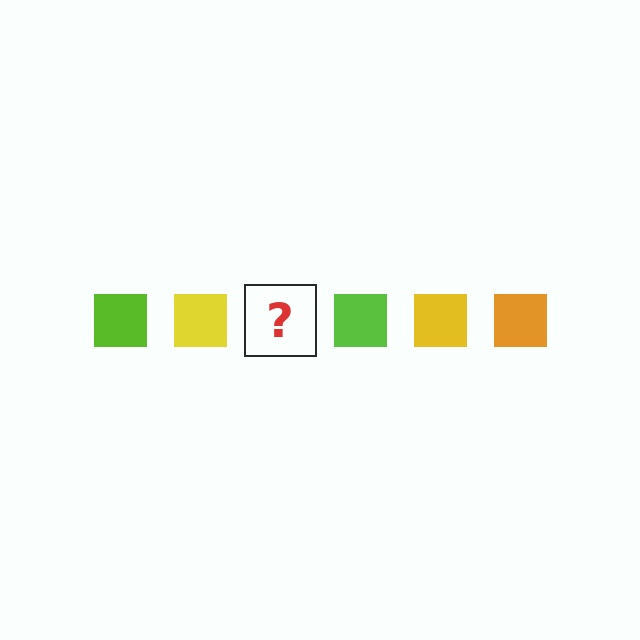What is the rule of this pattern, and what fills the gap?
The rule is that the pattern cycles through lime, yellow, orange squares. The gap should be filled with an orange square.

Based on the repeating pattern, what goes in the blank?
The blank should be an orange square.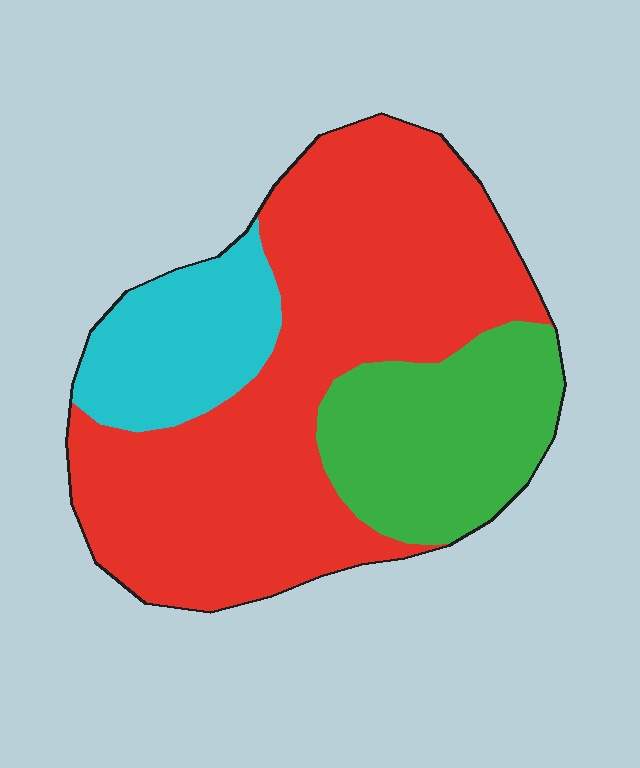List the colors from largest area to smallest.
From largest to smallest: red, green, cyan.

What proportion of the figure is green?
Green takes up about one quarter (1/4) of the figure.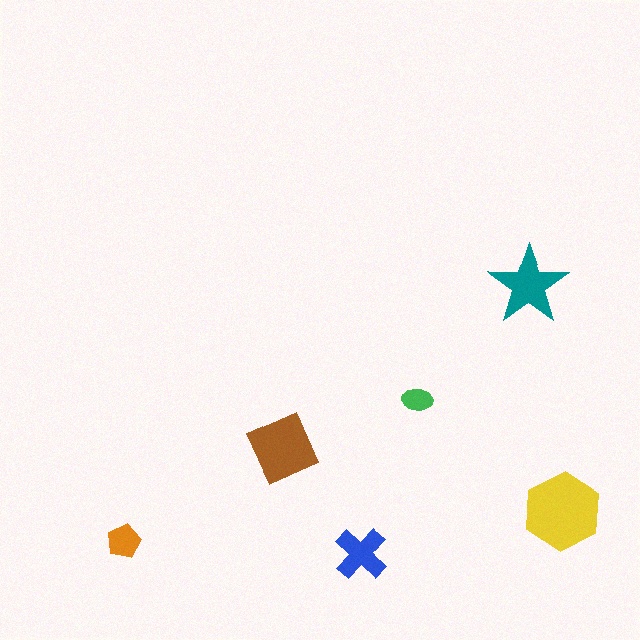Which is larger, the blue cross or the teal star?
The teal star.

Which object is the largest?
The yellow hexagon.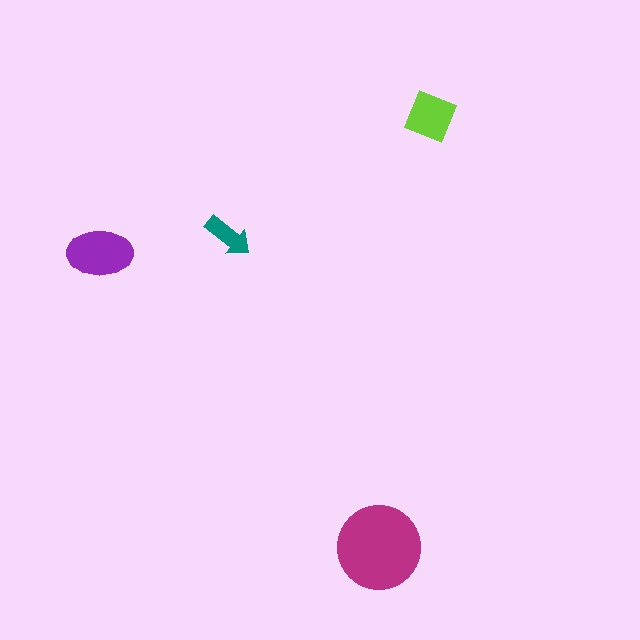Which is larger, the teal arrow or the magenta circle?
The magenta circle.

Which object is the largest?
The magenta circle.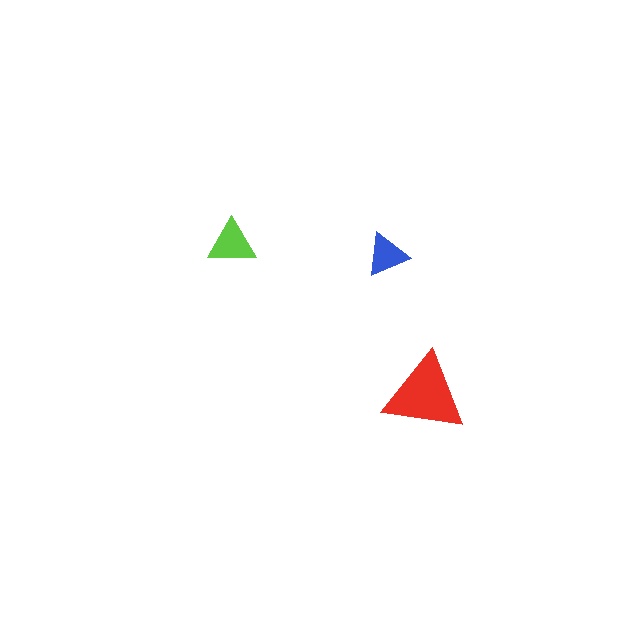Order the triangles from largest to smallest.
the red one, the lime one, the blue one.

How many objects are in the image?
There are 3 objects in the image.